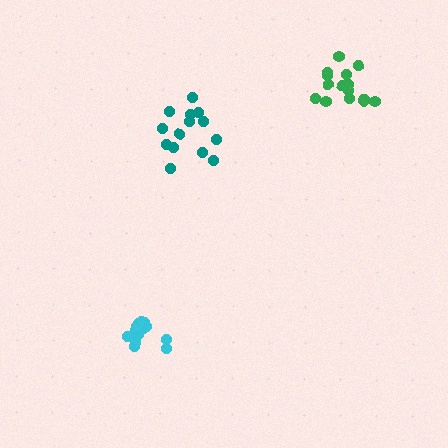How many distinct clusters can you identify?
There are 3 distinct clusters.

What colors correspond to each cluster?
The clusters are colored: teal, cyan, green.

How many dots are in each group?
Group 1: 14 dots, Group 2: 14 dots, Group 3: 16 dots (44 total).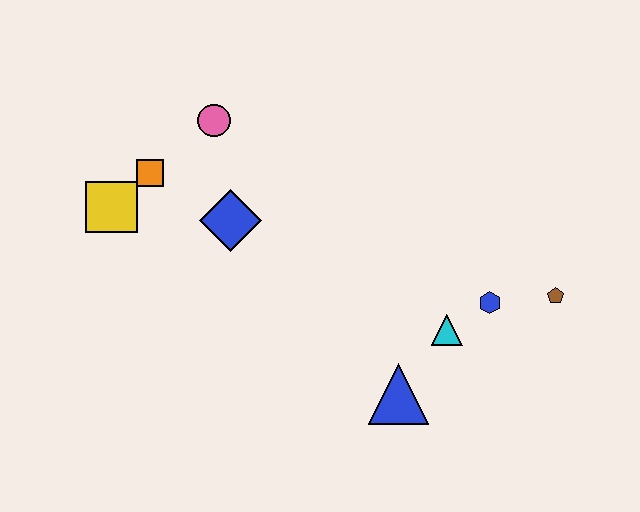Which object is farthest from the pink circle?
The brown pentagon is farthest from the pink circle.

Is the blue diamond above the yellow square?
No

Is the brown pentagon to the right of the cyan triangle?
Yes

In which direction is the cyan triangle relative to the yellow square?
The cyan triangle is to the right of the yellow square.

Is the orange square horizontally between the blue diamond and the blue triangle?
No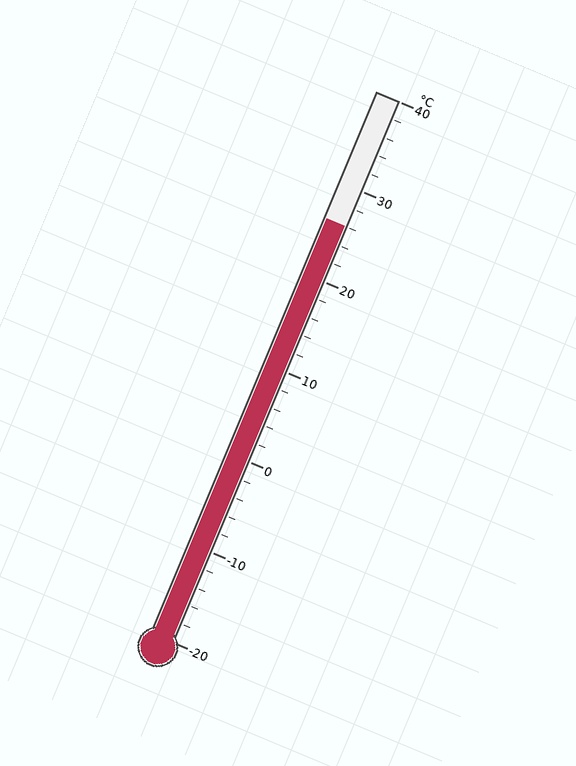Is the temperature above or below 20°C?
The temperature is above 20°C.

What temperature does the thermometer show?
The thermometer shows approximately 26°C.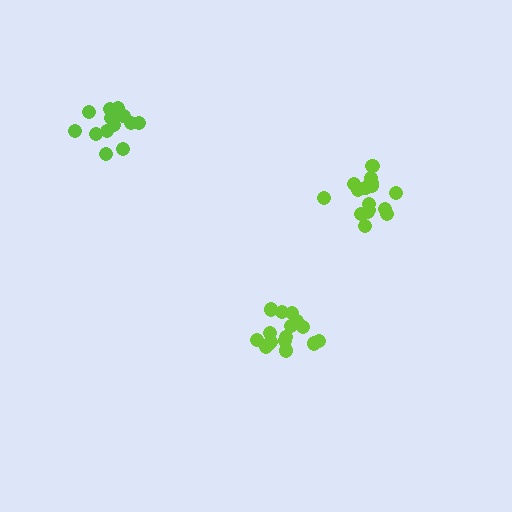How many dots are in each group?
Group 1: 16 dots, Group 2: 16 dots, Group 3: 14 dots (46 total).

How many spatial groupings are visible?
There are 3 spatial groupings.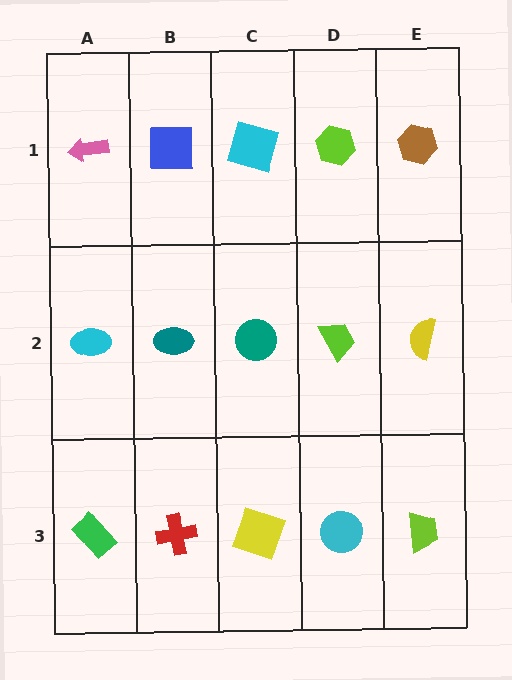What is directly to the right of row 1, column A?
A blue square.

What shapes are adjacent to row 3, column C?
A teal circle (row 2, column C), a red cross (row 3, column B), a cyan circle (row 3, column D).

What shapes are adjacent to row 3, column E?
A yellow semicircle (row 2, column E), a cyan circle (row 3, column D).